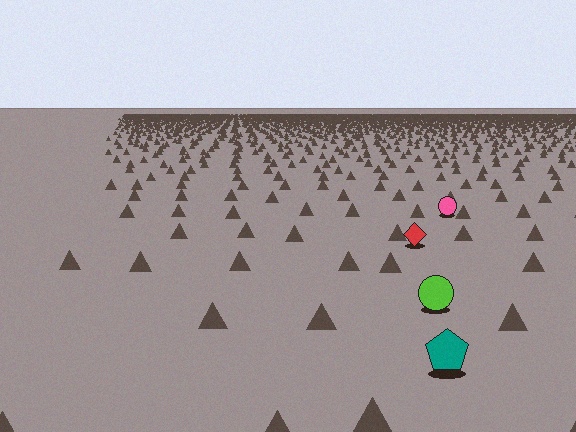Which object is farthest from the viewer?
The pink circle is farthest from the viewer. It appears smaller and the ground texture around it is denser.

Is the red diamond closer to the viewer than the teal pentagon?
No. The teal pentagon is closer — you can tell from the texture gradient: the ground texture is coarser near it.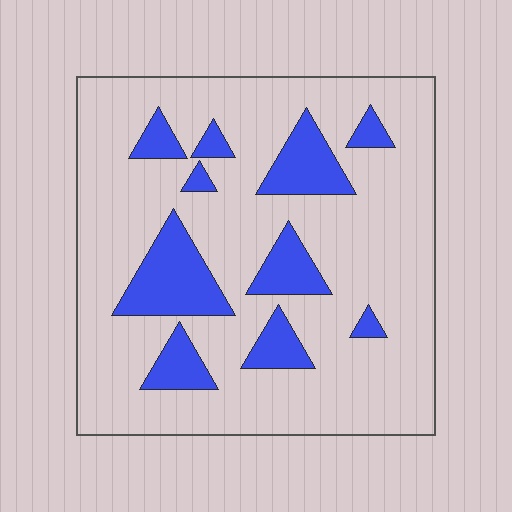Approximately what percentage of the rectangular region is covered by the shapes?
Approximately 20%.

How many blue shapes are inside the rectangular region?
10.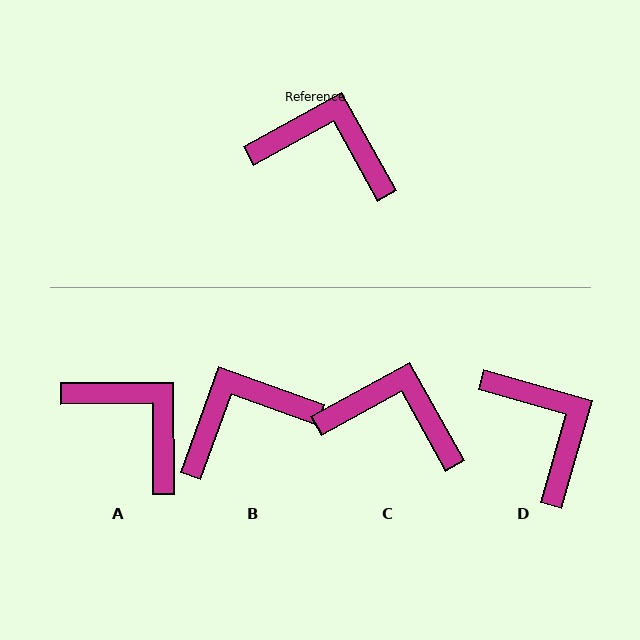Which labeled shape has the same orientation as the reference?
C.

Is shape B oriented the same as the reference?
No, it is off by about 41 degrees.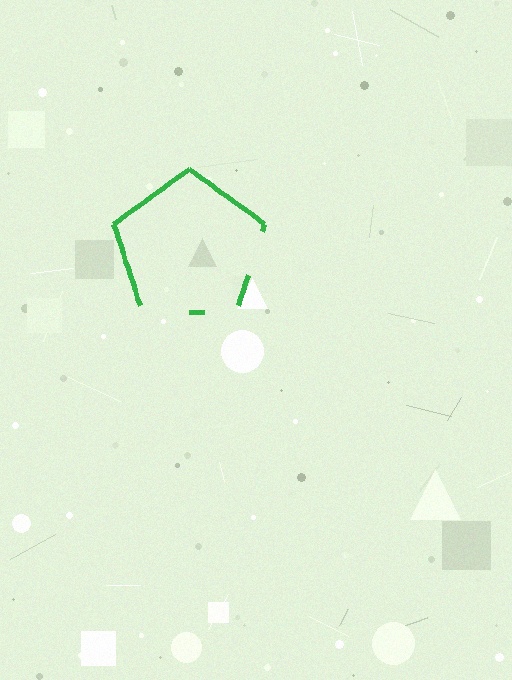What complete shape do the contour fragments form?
The contour fragments form a pentagon.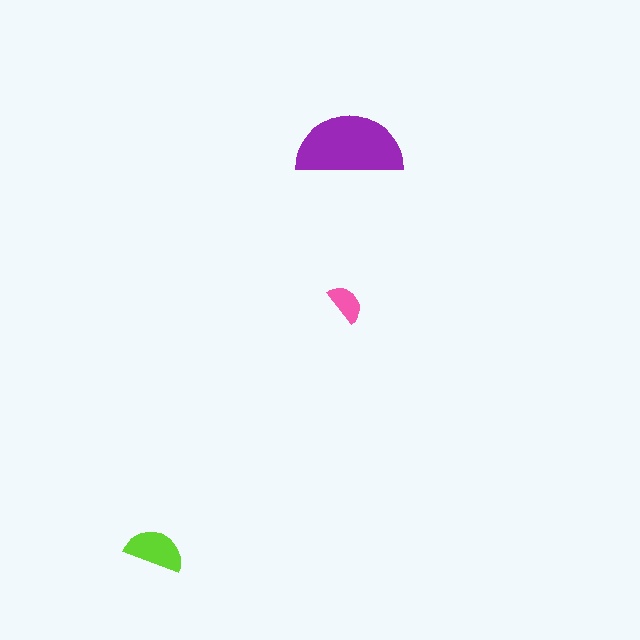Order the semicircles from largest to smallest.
the purple one, the lime one, the pink one.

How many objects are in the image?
There are 3 objects in the image.